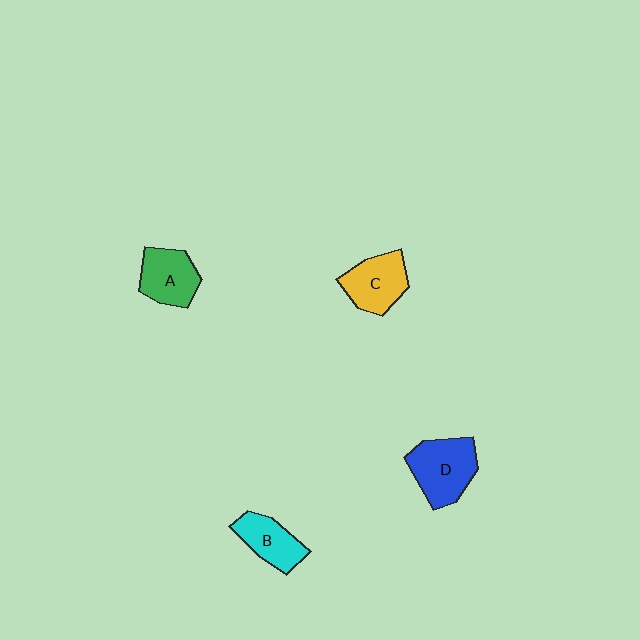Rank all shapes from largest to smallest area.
From largest to smallest: D (blue), C (yellow), A (green), B (cyan).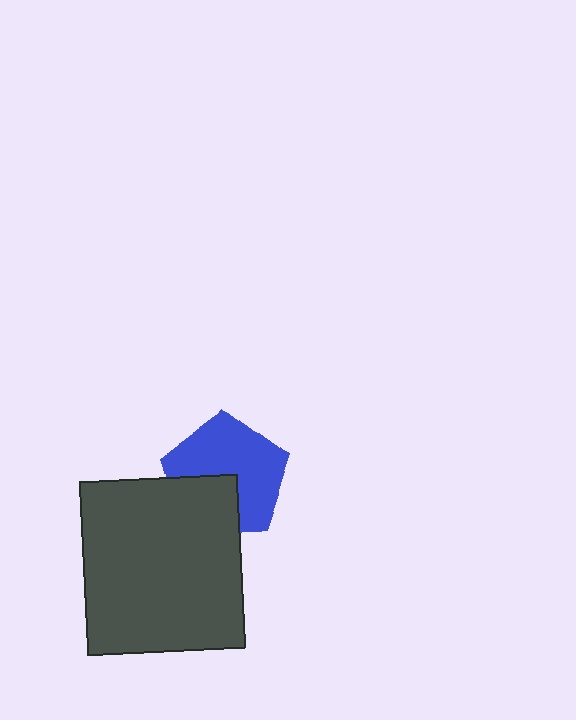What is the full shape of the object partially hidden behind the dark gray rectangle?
The partially hidden object is a blue pentagon.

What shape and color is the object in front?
The object in front is a dark gray rectangle.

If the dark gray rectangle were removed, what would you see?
You would see the complete blue pentagon.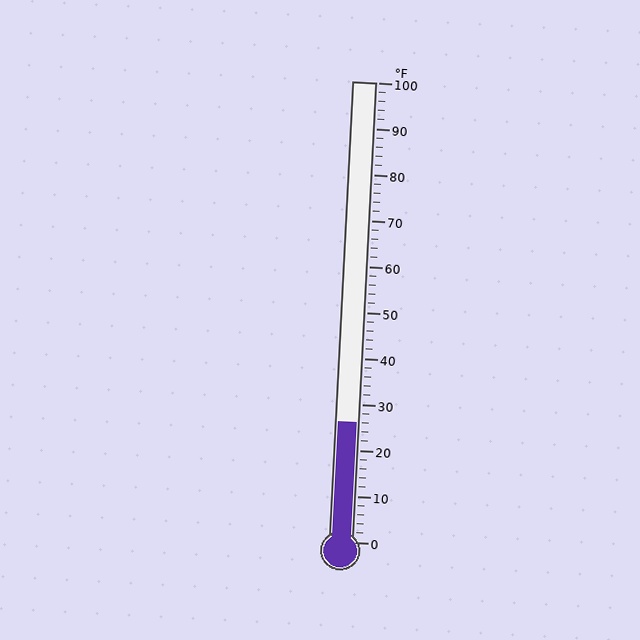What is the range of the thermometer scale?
The thermometer scale ranges from 0°F to 100°F.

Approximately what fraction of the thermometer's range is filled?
The thermometer is filled to approximately 25% of its range.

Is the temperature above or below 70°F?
The temperature is below 70°F.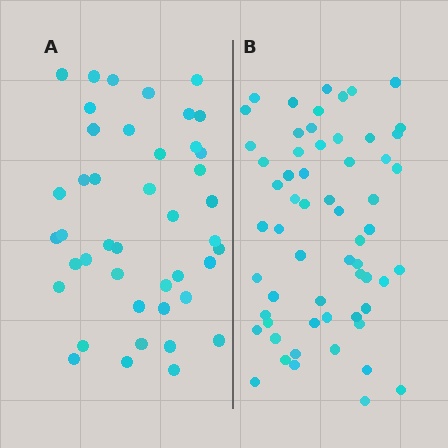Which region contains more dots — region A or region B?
Region B (the right region) has more dots.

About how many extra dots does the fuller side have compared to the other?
Region B has approximately 15 more dots than region A.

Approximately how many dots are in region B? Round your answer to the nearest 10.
About 60 dots.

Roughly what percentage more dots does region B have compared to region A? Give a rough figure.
About 40% more.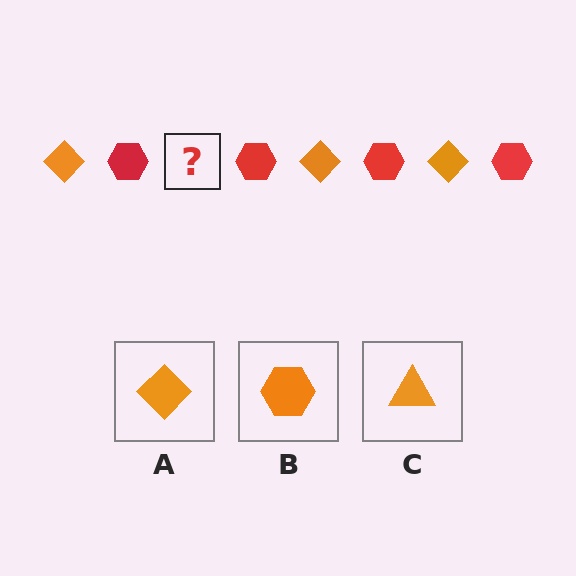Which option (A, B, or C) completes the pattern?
A.